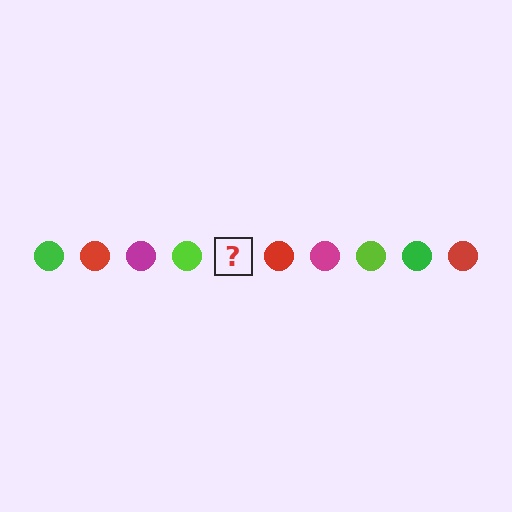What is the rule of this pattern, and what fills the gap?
The rule is that the pattern cycles through green, red, magenta, lime circles. The gap should be filled with a green circle.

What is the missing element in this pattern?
The missing element is a green circle.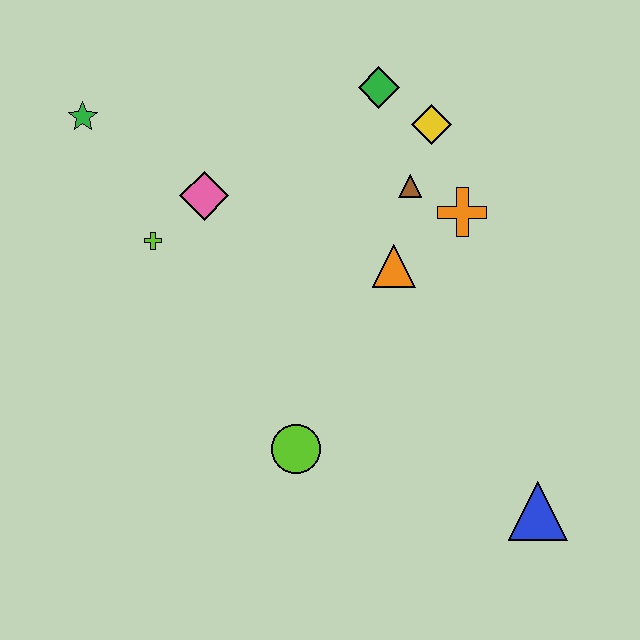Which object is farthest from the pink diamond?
The blue triangle is farthest from the pink diamond.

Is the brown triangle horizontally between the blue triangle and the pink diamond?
Yes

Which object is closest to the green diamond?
The yellow diamond is closest to the green diamond.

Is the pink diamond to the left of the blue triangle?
Yes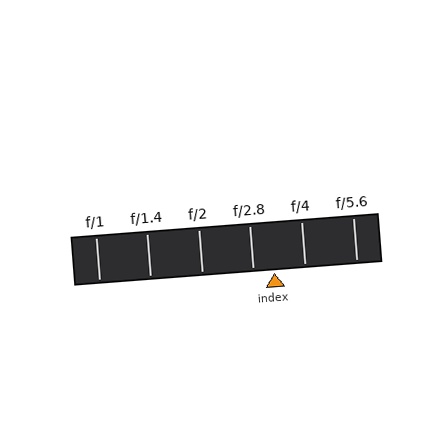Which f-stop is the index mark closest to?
The index mark is closest to f/2.8.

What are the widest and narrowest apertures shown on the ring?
The widest aperture shown is f/1 and the narrowest is f/5.6.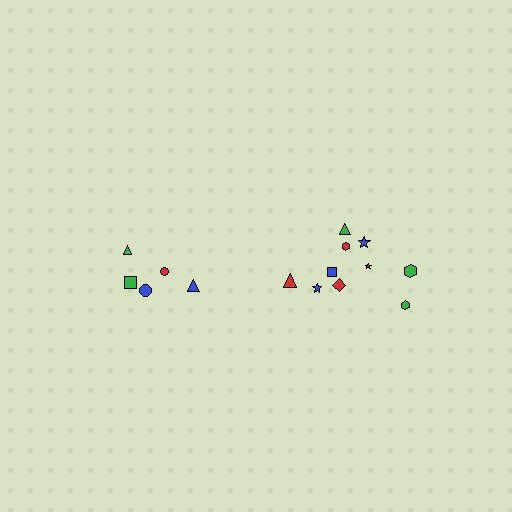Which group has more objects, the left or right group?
The right group.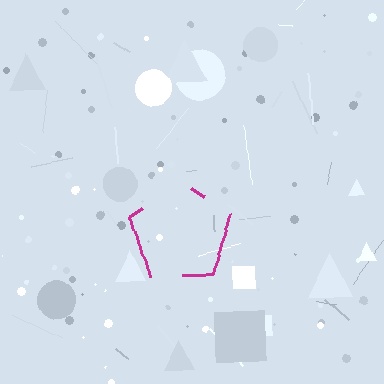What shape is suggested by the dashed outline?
The dashed outline suggests a pentagon.